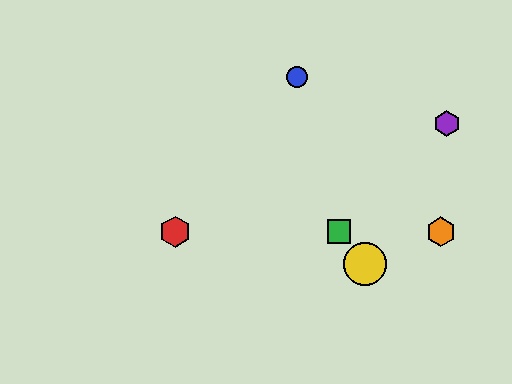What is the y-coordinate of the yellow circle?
The yellow circle is at y≈264.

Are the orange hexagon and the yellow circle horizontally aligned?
No, the orange hexagon is at y≈232 and the yellow circle is at y≈264.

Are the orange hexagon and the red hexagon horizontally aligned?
Yes, both are at y≈232.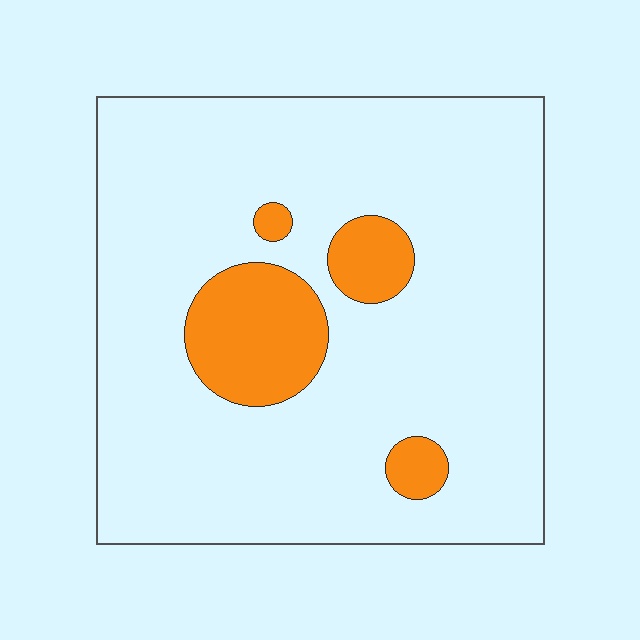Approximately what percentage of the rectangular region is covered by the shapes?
Approximately 15%.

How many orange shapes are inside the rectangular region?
4.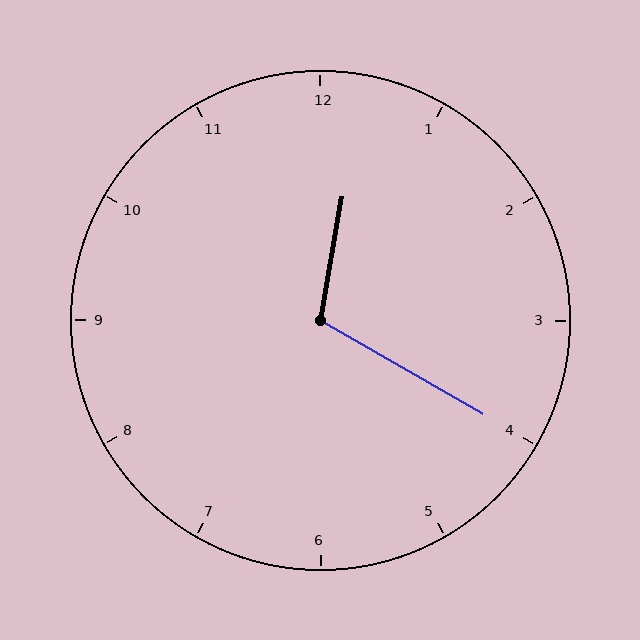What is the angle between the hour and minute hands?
Approximately 110 degrees.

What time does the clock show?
12:20.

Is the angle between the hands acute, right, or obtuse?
It is obtuse.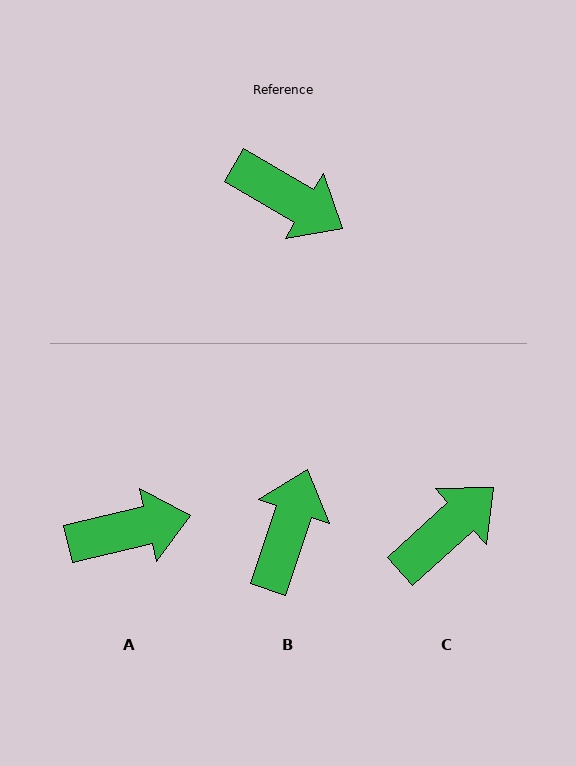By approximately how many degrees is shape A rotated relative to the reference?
Approximately 43 degrees counter-clockwise.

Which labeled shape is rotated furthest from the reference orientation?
B, about 102 degrees away.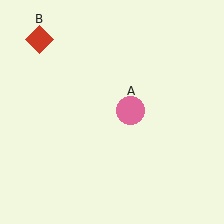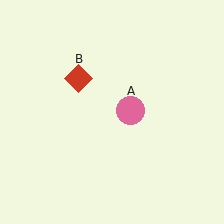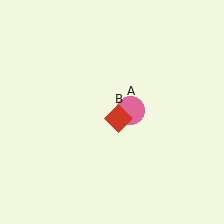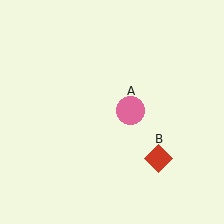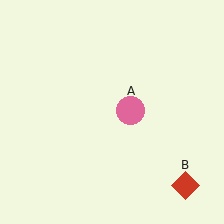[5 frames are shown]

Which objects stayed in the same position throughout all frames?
Pink circle (object A) remained stationary.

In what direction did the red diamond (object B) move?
The red diamond (object B) moved down and to the right.